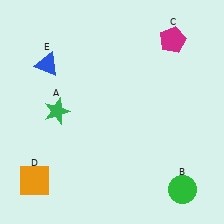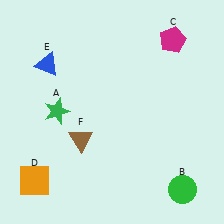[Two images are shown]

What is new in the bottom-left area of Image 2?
A brown triangle (F) was added in the bottom-left area of Image 2.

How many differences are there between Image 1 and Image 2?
There is 1 difference between the two images.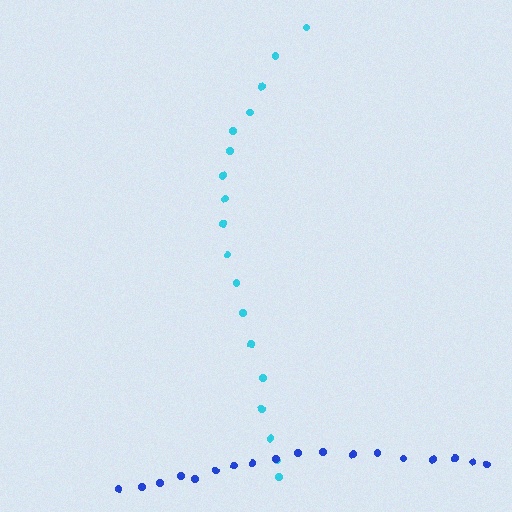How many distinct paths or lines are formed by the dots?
There are 2 distinct paths.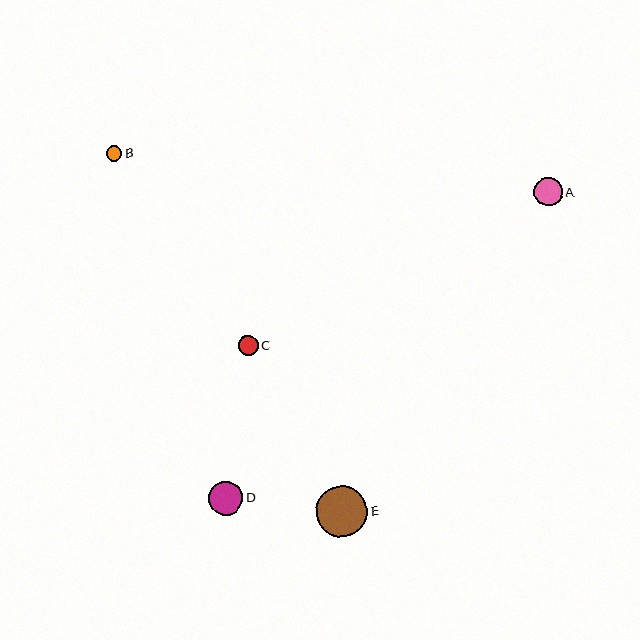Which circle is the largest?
Circle E is the largest with a size of approximately 51 pixels.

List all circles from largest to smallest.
From largest to smallest: E, D, A, C, B.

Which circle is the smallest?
Circle B is the smallest with a size of approximately 15 pixels.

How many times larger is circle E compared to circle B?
Circle E is approximately 3.3 times the size of circle B.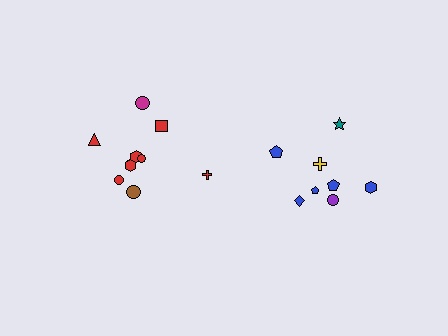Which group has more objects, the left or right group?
The left group.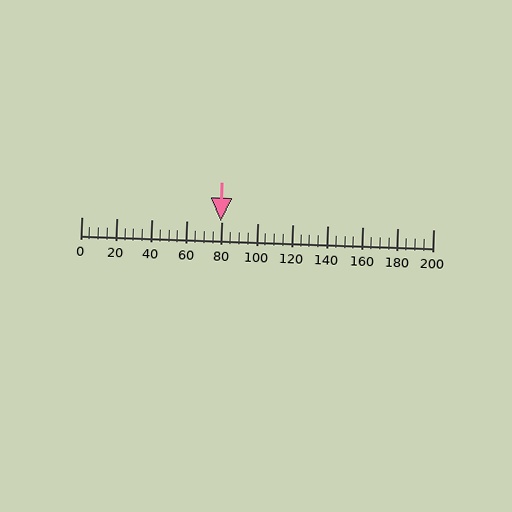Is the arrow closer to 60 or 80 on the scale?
The arrow is closer to 80.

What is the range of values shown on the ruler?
The ruler shows values from 0 to 200.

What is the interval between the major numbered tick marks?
The major tick marks are spaced 20 units apart.